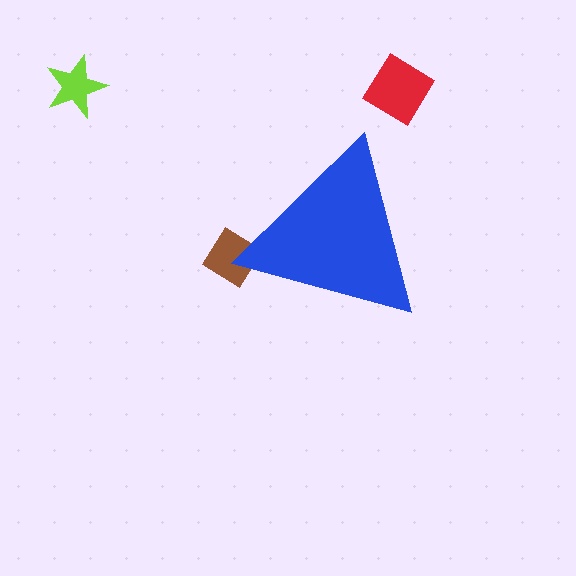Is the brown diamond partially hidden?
Yes, the brown diamond is partially hidden behind the blue triangle.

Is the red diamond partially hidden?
No, the red diamond is fully visible.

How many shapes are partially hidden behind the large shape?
1 shape is partially hidden.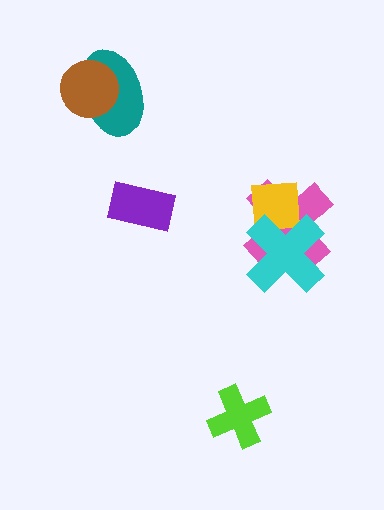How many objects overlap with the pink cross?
2 objects overlap with the pink cross.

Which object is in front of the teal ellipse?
The brown circle is in front of the teal ellipse.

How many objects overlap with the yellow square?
2 objects overlap with the yellow square.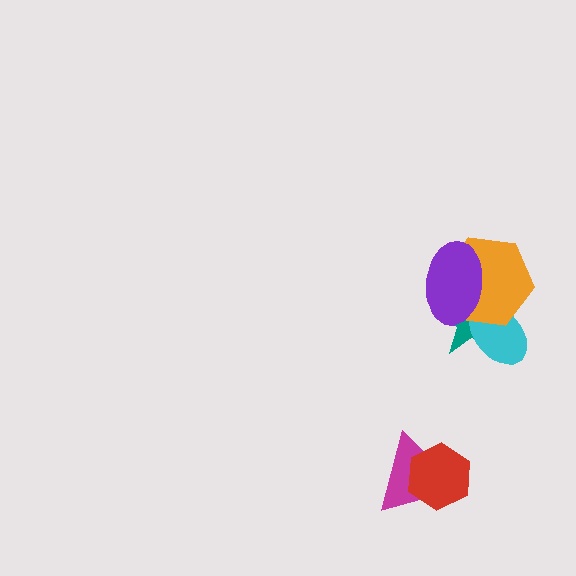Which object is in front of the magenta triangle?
The red hexagon is in front of the magenta triangle.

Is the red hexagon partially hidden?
No, no other shape covers it.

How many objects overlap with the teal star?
3 objects overlap with the teal star.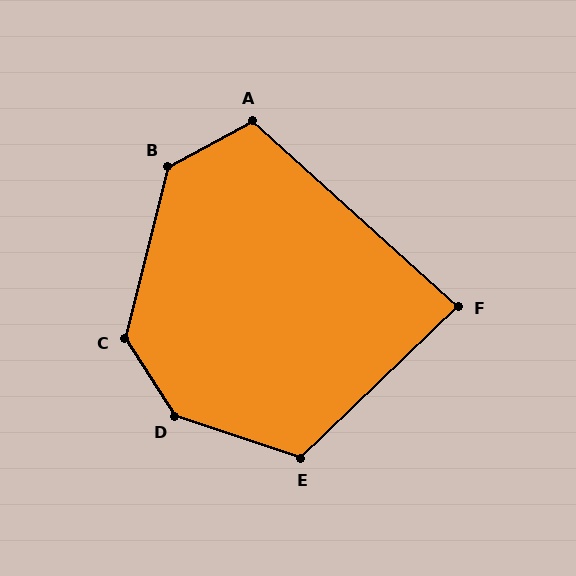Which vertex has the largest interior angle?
D, at approximately 141 degrees.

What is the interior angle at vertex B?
Approximately 132 degrees (obtuse).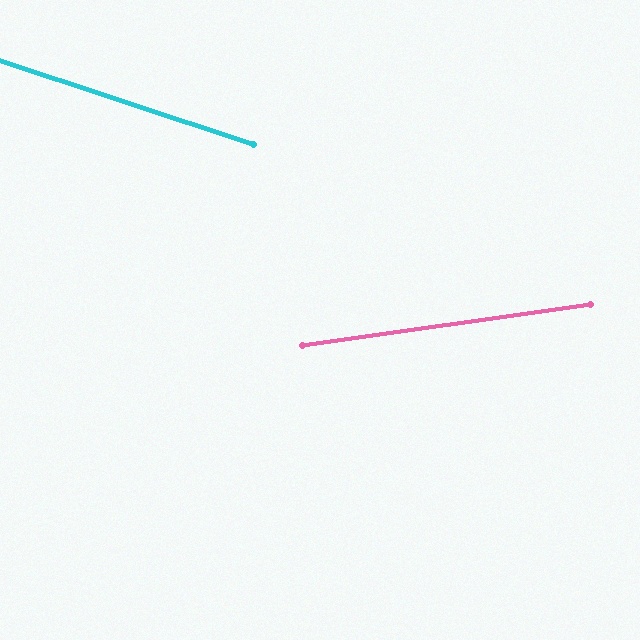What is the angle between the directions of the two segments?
Approximately 26 degrees.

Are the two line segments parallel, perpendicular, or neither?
Neither parallel nor perpendicular — they differ by about 26°.